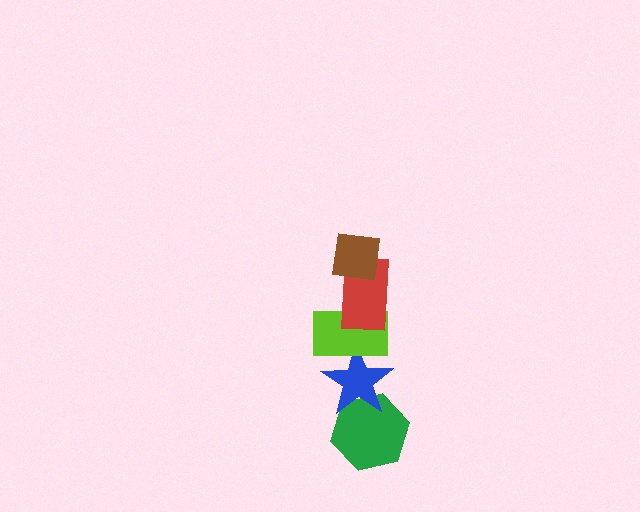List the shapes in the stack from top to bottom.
From top to bottom: the brown square, the red rectangle, the lime rectangle, the blue star, the green hexagon.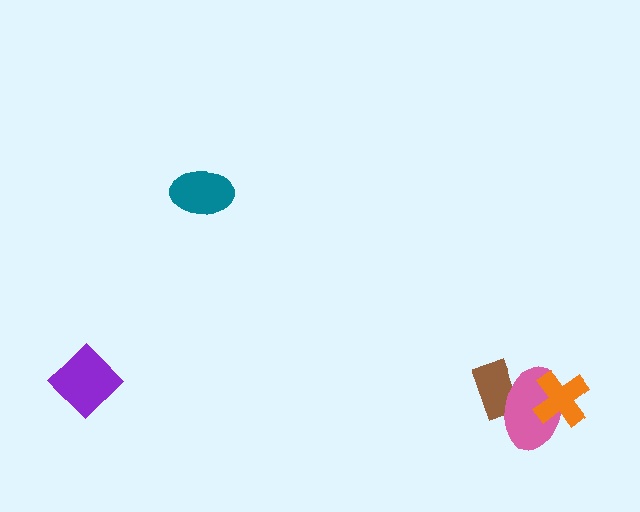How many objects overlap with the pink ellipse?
2 objects overlap with the pink ellipse.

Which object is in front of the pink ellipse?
The orange cross is in front of the pink ellipse.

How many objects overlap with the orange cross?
1 object overlaps with the orange cross.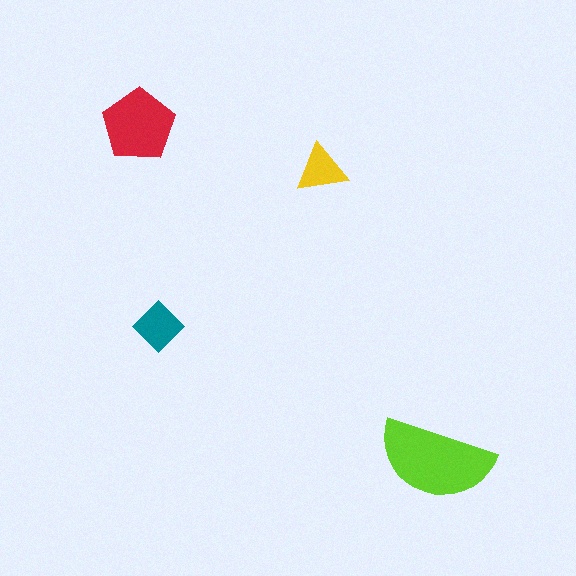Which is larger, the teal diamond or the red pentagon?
The red pentagon.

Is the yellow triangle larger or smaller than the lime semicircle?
Smaller.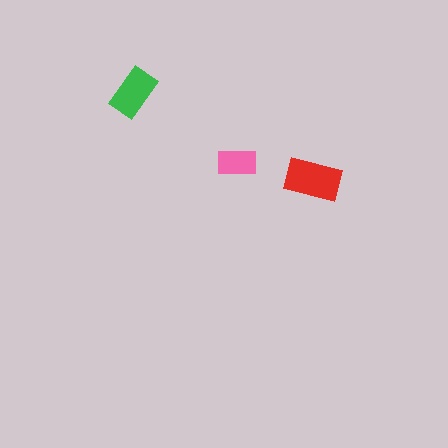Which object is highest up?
The green rectangle is topmost.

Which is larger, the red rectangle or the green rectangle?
The red one.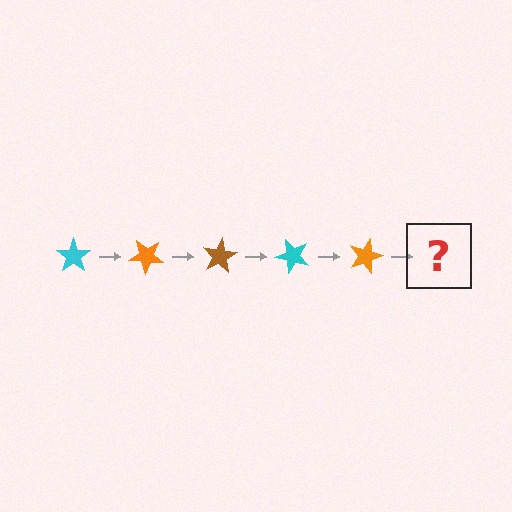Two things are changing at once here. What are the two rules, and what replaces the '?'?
The two rules are that it rotates 40 degrees each step and the color cycles through cyan, orange, and brown. The '?' should be a brown star, rotated 200 degrees from the start.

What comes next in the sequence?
The next element should be a brown star, rotated 200 degrees from the start.